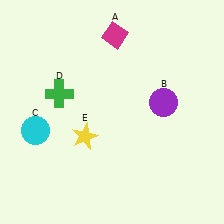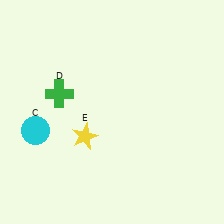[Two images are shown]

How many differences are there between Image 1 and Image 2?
There are 2 differences between the two images.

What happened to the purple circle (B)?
The purple circle (B) was removed in Image 2. It was in the top-right area of Image 1.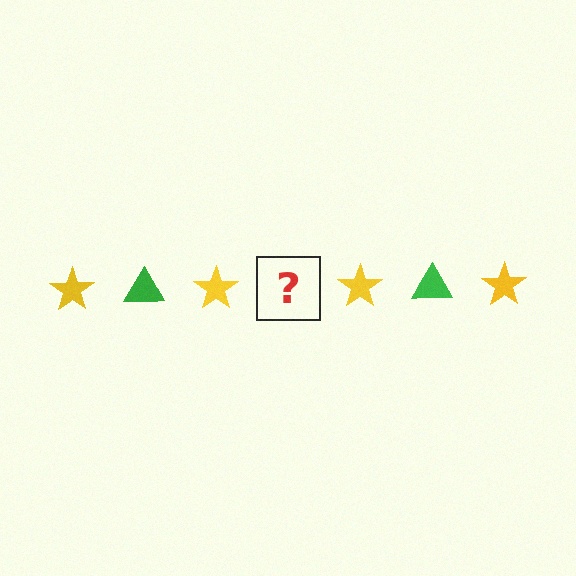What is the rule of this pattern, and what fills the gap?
The rule is that the pattern alternates between yellow star and green triangle. The gap should be filled with a green triangle.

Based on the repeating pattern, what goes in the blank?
The blank should be a green triangle.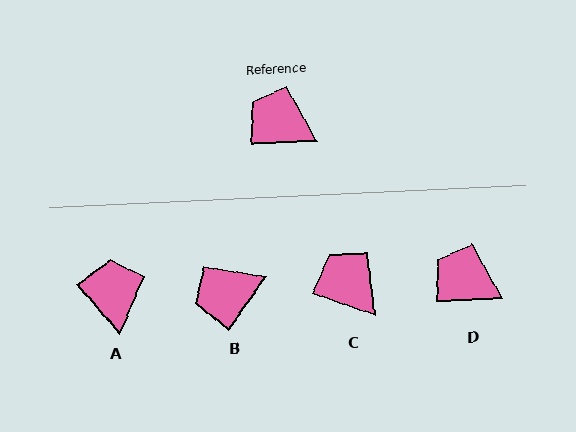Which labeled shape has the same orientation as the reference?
D.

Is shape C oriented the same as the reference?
No, it is off by about 23 degrees.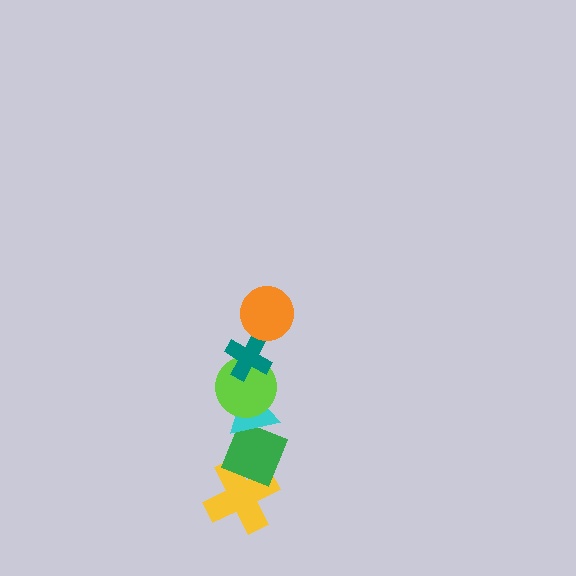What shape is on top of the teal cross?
The orange circle is on top of the teal cross.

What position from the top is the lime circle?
The lime circle is 3rd from the top.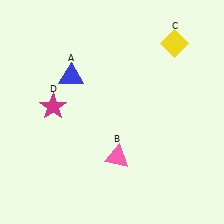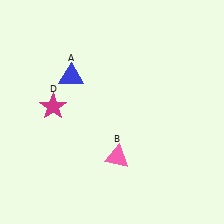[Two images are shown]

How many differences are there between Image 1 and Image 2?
There is 1 difference between the two images.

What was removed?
The yellow diamond (C) was removed in Image 2.